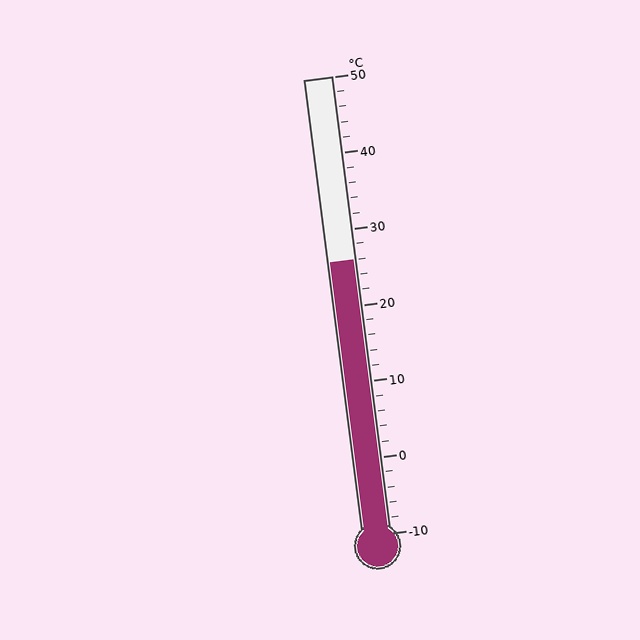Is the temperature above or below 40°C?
The temperature is below 40°C.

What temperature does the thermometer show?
The thermometer shows approximately 26°C.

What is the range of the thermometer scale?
The thermometer scale ranges from -10°C to 50°C.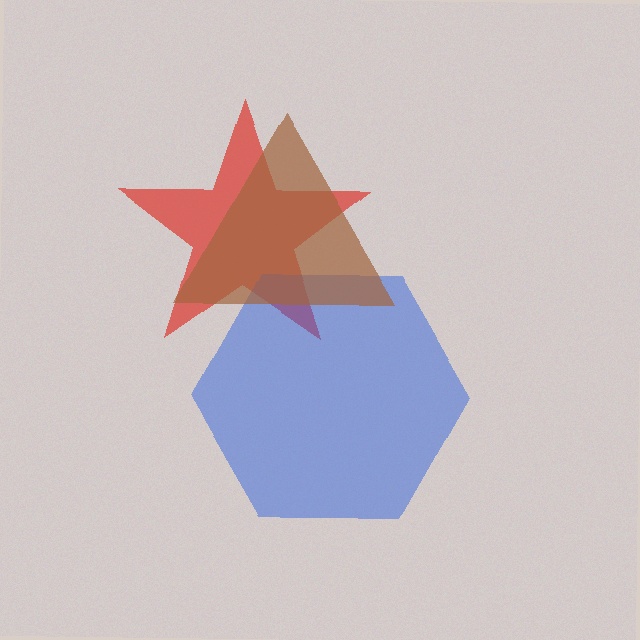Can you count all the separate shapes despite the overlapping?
Yes, there are 3 separate shapes.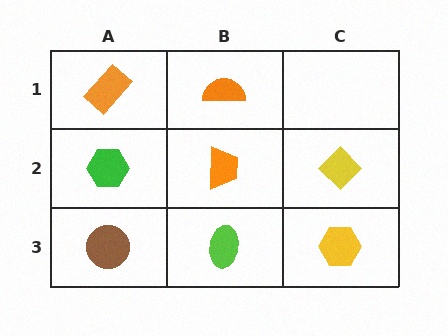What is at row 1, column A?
An orange rectangle.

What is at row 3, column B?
A lime ellipse.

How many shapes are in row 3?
3 shapes.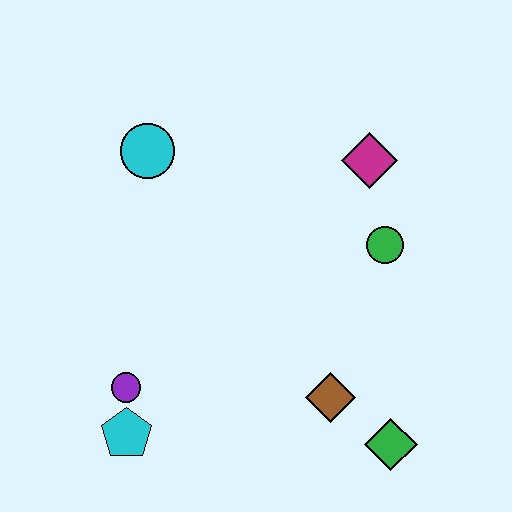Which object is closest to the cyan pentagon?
The purple circle is closest to the cyan pentagon.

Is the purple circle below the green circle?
Yes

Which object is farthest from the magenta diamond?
The cyan pentagon is farthest from the magenta diamond.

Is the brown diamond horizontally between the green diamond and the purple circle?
Yes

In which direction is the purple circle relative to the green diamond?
The purple circle is to the left of the green diamond.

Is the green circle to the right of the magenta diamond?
Yes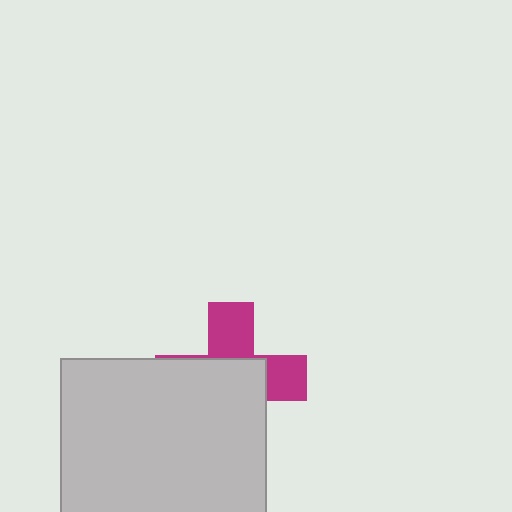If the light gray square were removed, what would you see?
You would see the complete magenta cross.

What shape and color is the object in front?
The object in front is a light gray square.